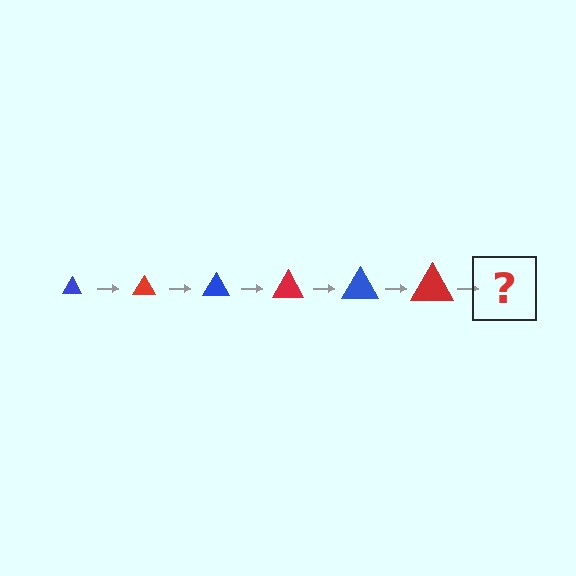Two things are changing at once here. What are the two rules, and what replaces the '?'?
The two rules are that the triangle grows larger each step and the color cycles through blue and red. The '?' should be a blue triangle, larger than the previous one.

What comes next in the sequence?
The next element should be a blue triangle, larger than the previous one.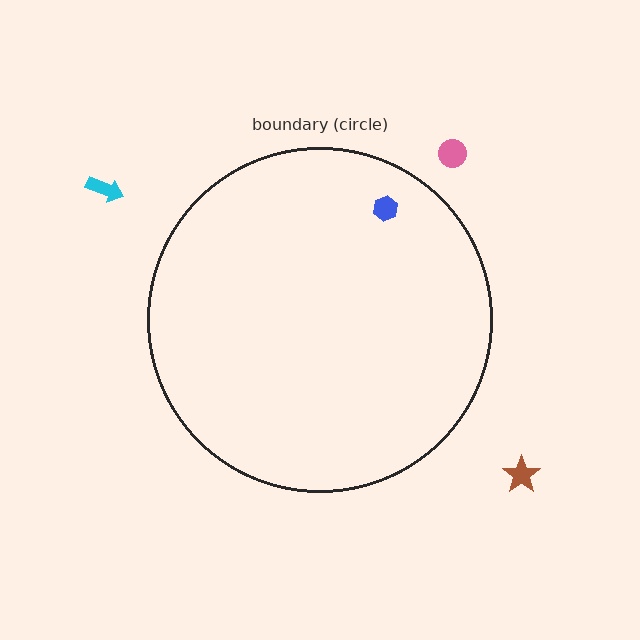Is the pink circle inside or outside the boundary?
Outside.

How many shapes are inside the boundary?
1 inside, 3 outside.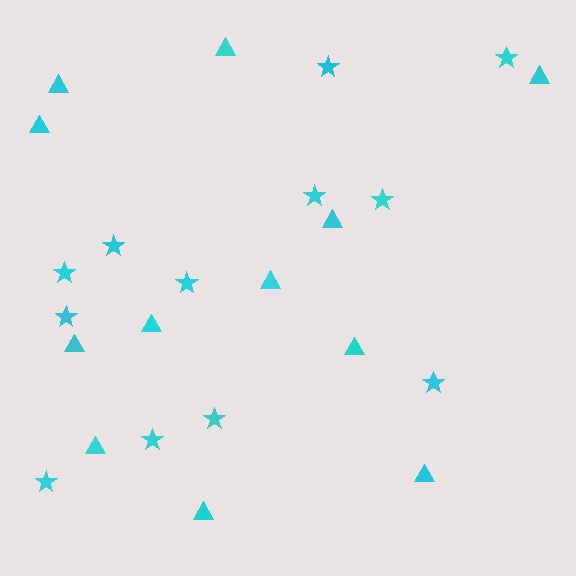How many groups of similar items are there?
There are 2 groups: one group of triangles (12) and one group of stars (12).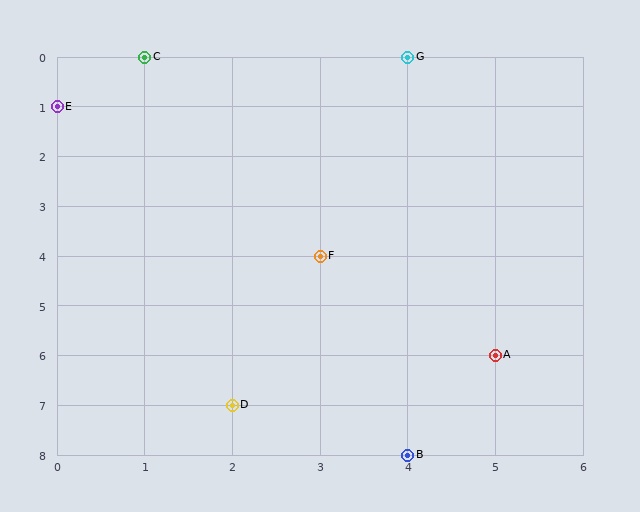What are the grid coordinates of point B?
Point B is at grid coordinates (4, 8).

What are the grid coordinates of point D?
Point D is at grid coordinates (2, 7).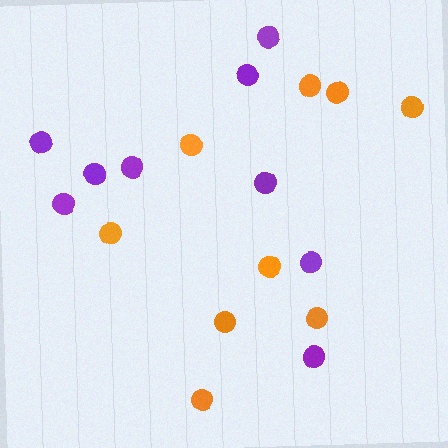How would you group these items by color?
There are 2 groups: one group of purple circles (9) and one group of orange circles (9).